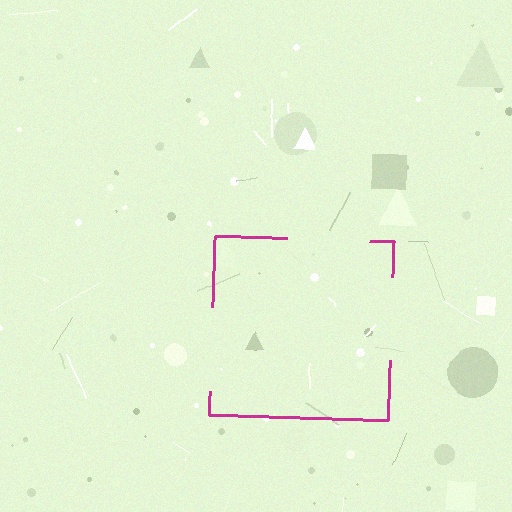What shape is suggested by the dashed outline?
The dashed outline suggests a square.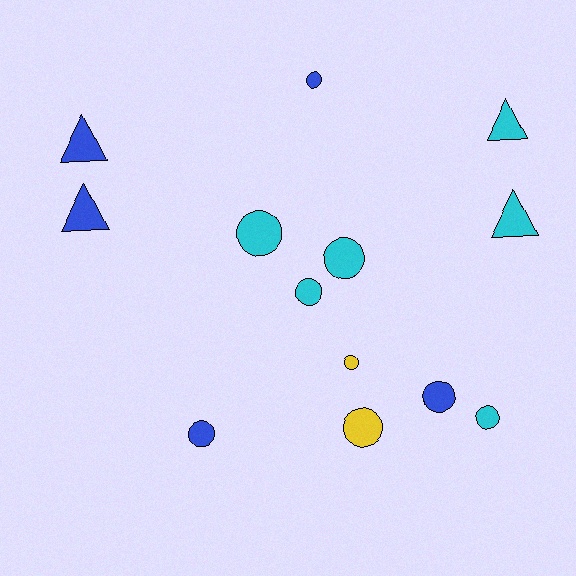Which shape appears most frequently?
Circle, with 9 objects.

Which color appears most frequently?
Cyan, with 6 objects.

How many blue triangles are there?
There are 2 blue triangles.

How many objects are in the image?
There are 13 objects.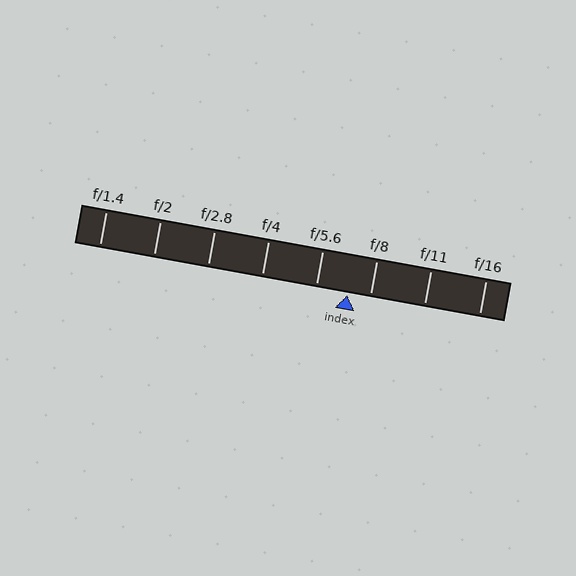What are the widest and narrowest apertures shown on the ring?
The widest aperture shown is f/1.4 and the narrowest is f/16.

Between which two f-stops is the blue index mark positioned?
The index mark is between f/5.6 and f/8.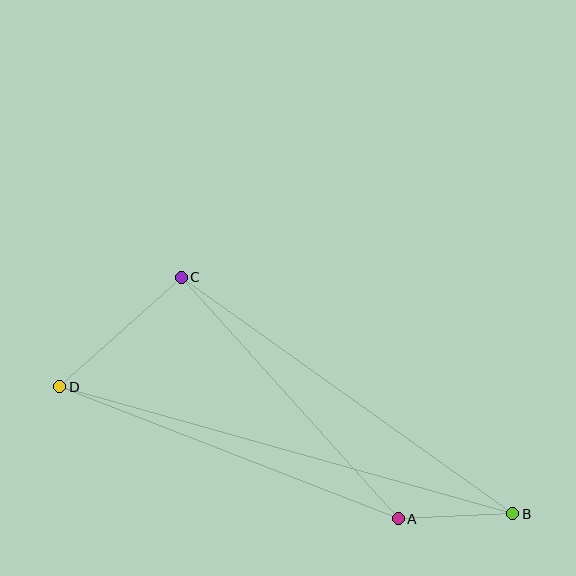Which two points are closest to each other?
Points A and B are closest to each other.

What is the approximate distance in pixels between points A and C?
The distance between A and C is approximately 325 pixels.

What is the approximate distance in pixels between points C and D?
The distance between C and D is approximately 164 pixels.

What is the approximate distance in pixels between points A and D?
The distance between A and D is approximately 363 pixels.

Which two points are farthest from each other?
Points B and D are farthest from each other.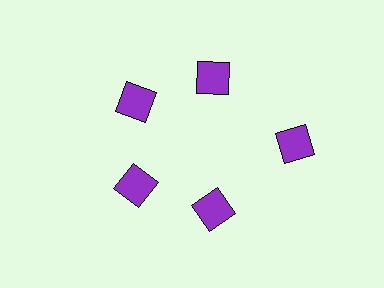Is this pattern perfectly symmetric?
No. The 5 purple diamonds are arranged in a ring, but one element near the 3 o'clock position is pushed outward from the center, breaking the 5-fold rotational symmetry.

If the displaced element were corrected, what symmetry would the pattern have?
It would have 5-fold rotational symmetry — the pattern would map onto itself every 72 degrees.